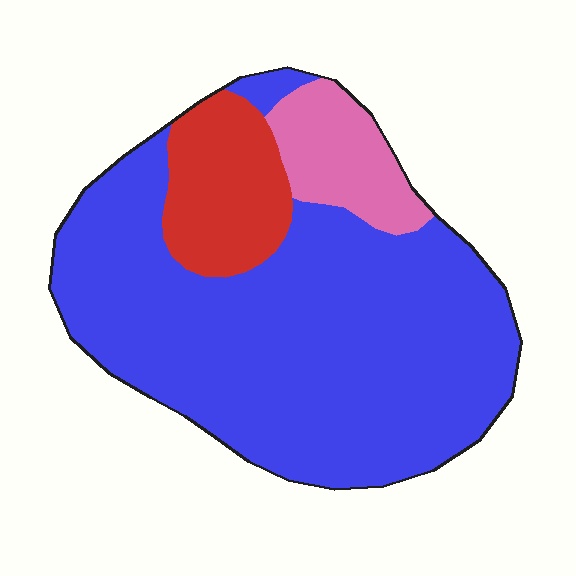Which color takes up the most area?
Blue, at roughly 75%.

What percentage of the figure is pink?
Pink covers about 10% of the figure.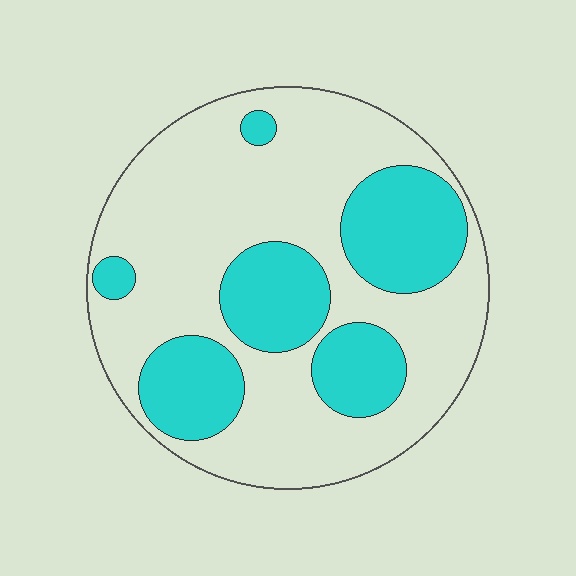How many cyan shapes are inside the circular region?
6.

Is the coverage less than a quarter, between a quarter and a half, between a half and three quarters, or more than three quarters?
Between a quarter and a half.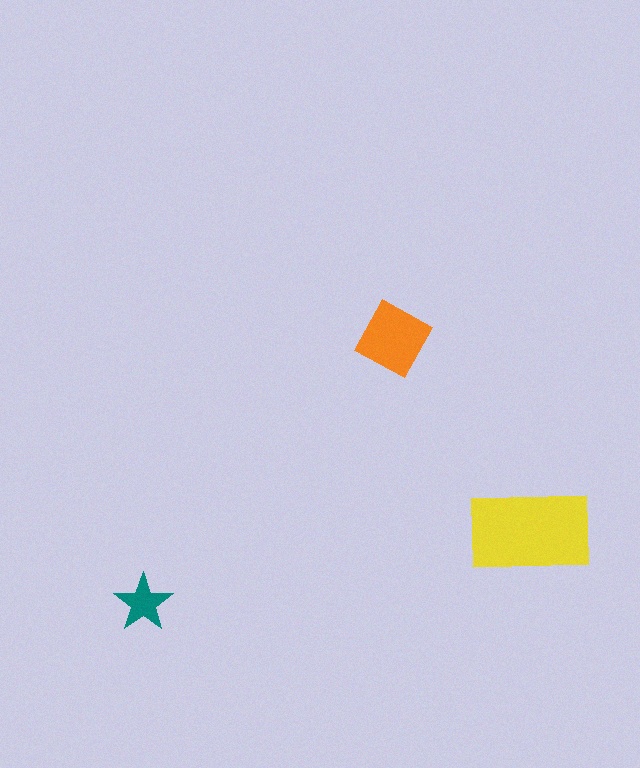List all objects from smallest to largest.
The teal star, the orange diamond, the yellow rectangle.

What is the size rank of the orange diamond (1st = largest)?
2nd.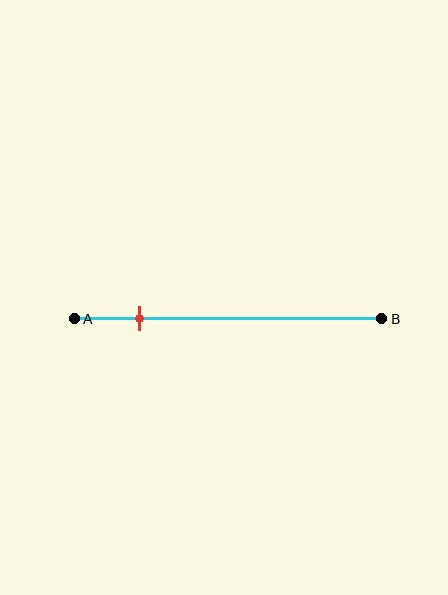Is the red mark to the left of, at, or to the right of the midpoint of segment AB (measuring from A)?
The red mark is to the left of the midpoint of segment AB.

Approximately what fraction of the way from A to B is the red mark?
The red mark is approximately 20% of the way from A to B.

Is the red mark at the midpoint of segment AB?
No, the mark is at about 20% from A, not at the 50% midpoint.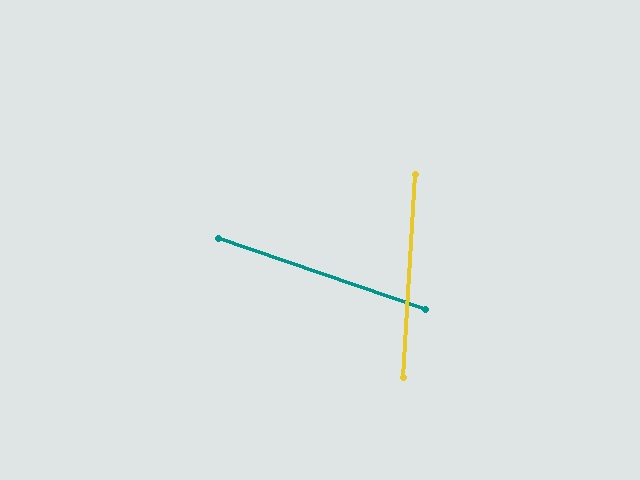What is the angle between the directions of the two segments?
Approximately 74 degrees.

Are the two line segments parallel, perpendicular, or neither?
Neither parallel nor perpendicular — they differ by about 74°.